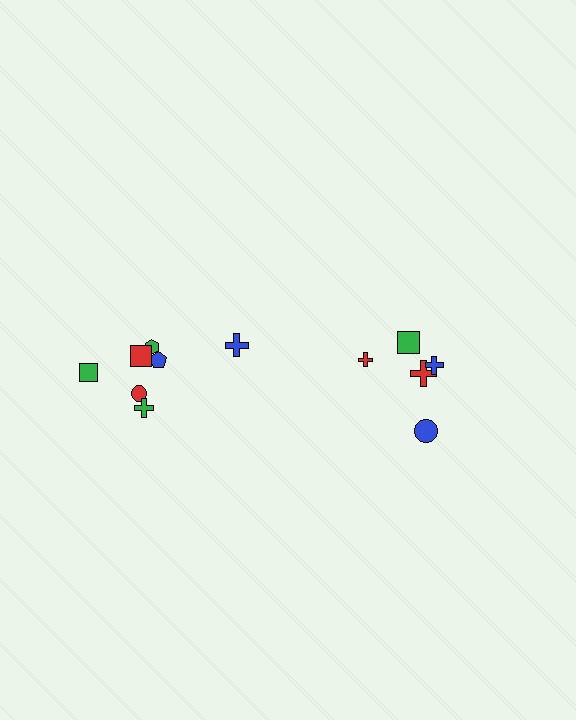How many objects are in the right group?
There are 5 objects.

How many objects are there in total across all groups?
There are 12 objects.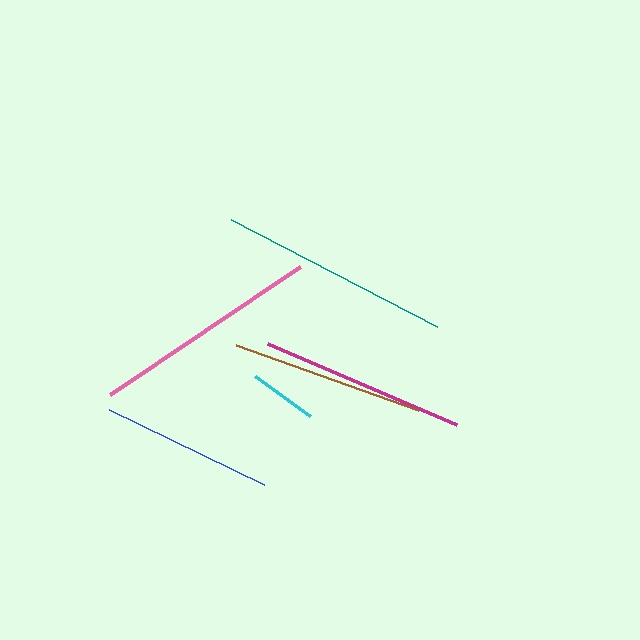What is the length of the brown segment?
The brown segment is approximately 193 pixels long.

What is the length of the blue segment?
The blue segment is approximately 172 pixels long.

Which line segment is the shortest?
The cyan line is the shortest at approximately 68 pixels.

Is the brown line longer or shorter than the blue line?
The brown line is longer than the blue line.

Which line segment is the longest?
The teal line is the longest at approximately 233 pixels.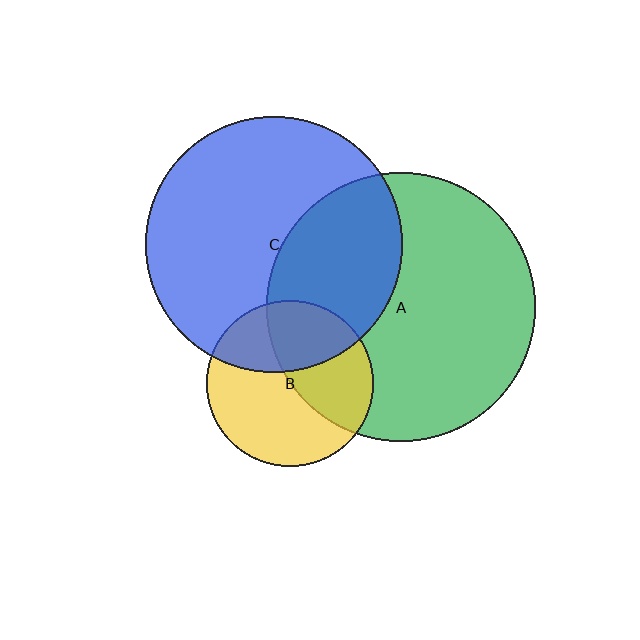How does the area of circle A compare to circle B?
Approximately 2.6 times.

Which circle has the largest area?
Circle A (green).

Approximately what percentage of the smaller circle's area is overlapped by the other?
Approximately 45%.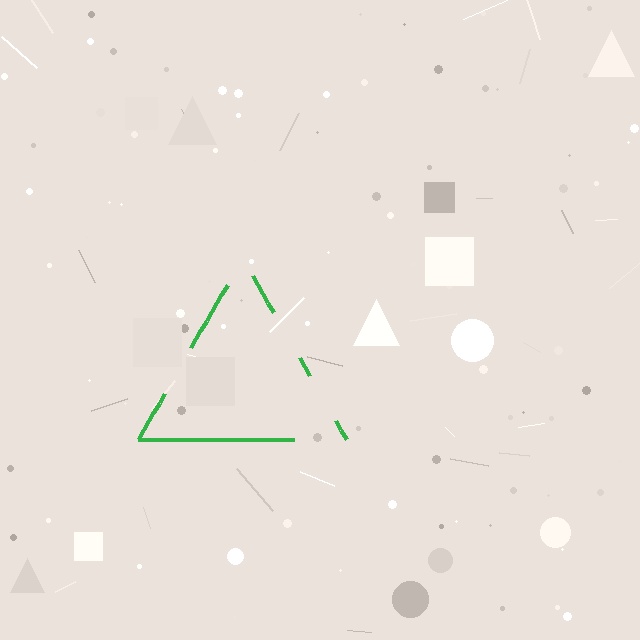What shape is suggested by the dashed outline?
The dashed outline suggests a triangle.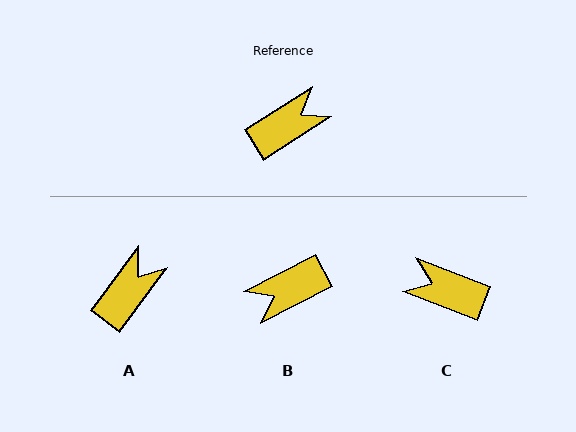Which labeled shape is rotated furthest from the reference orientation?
B, about 174 degrees away.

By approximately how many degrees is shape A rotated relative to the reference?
Approximately 21 degrees counter-clockwise.